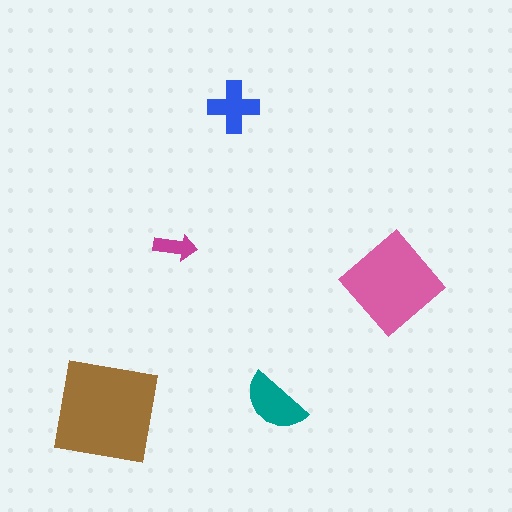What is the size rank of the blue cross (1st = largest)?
4th.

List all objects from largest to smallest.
The brown square, the pink diamond, the teal semicircle, the blue cross, the magenta arrow.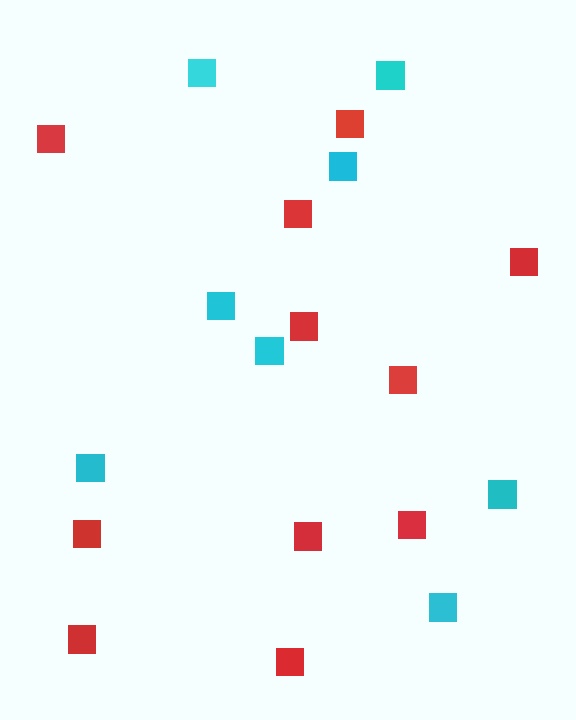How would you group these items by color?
There are 2 groups: one group of red squares (11) and one group of cyan squares (8).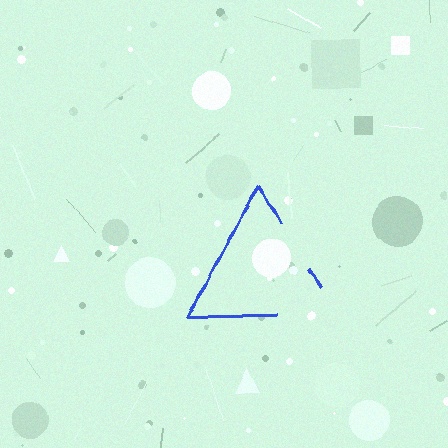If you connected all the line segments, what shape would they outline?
They would outline a triangle.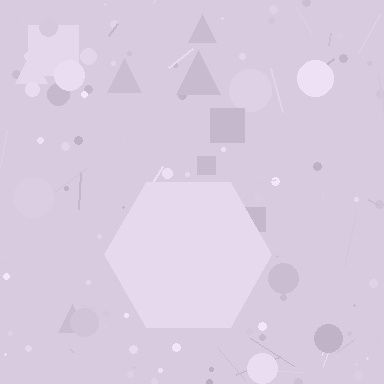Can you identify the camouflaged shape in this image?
The camouflaged shape is a hexagon.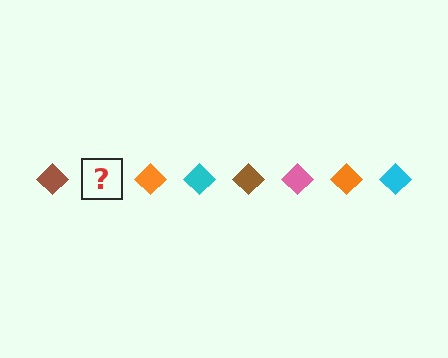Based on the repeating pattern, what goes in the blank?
The blank should be a pink diamond.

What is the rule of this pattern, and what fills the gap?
The rule is that the pattern cycles through brown, pink, orange, cyan diamonds. The gap should be filled with a pink diamond.